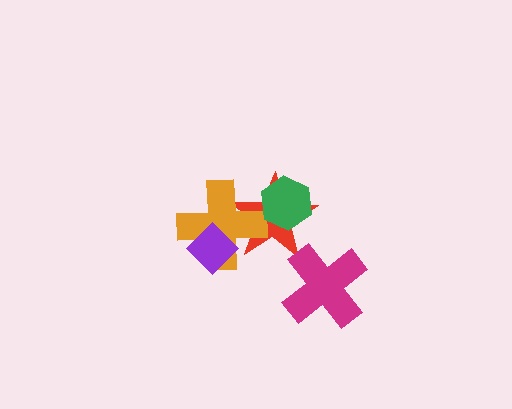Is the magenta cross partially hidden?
No, no other shape covers it.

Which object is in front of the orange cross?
The purple diamond is in front of the orange cross.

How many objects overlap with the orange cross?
2 objects overlap with the orange cross.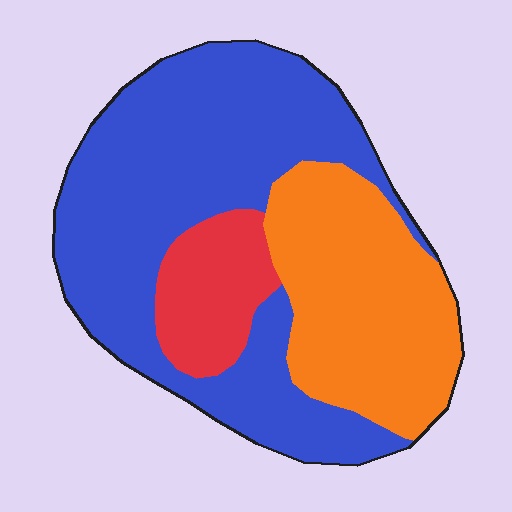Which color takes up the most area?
Blue, at roughly 55%.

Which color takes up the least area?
Red, at roughly 10%.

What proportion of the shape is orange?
Orange takes up about one third (1/3) of the shape.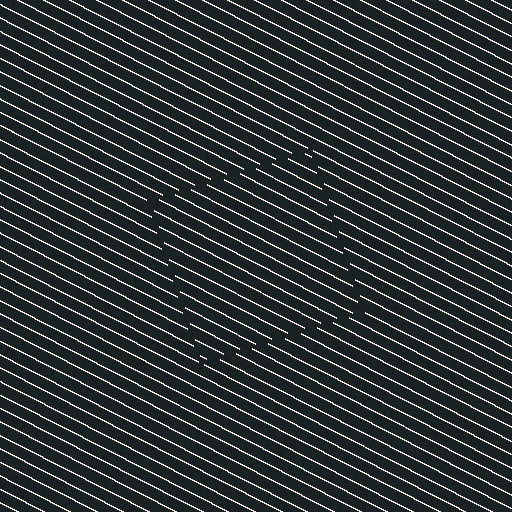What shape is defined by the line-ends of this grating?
An illusory square. The interior of the shape contains the same grating, shifted by half a period — the contour is defined by the phase discontinuity where line-ends from the inner and outer gratings abut.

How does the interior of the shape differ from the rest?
The interior of the shape contains the same grating, shifted by half a period — the contour is defined by the phase discontinuity where line-ends from the inner and outer gratings abut.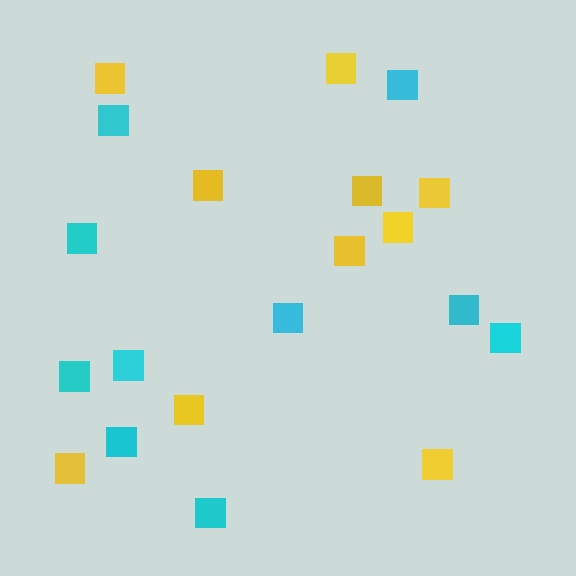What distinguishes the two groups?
There are 2 groups: one group of yellow squares (10) and one group of cyan squares (10).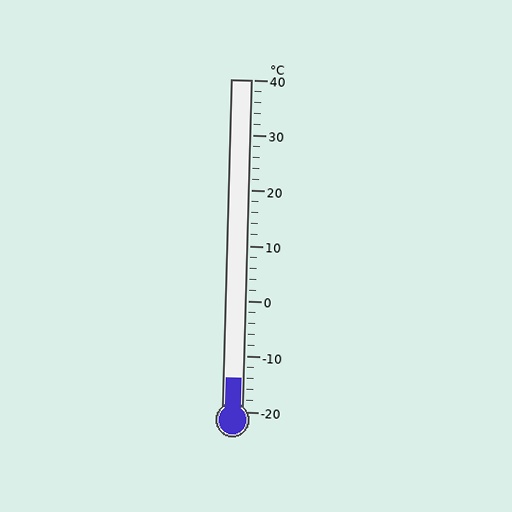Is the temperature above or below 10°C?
The temperature is below 10°C.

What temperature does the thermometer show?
The thermometer shows approximately -14°C.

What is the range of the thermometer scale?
The thermometer scale ranges from -20°C to 40°C.